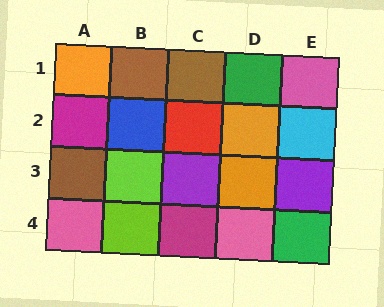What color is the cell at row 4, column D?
Pink.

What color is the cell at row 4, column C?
Magenta.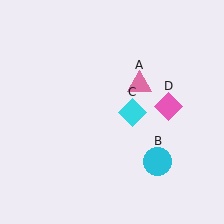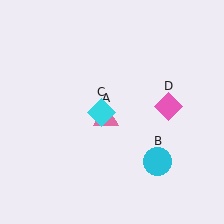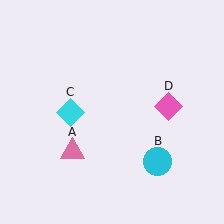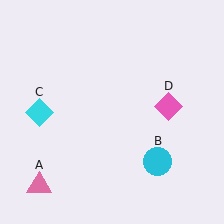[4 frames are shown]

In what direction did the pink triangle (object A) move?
The pink triangle (object A) moved down and to the left.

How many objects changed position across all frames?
2 objects changed position: pink triangle (object A), cyan diamond (object C).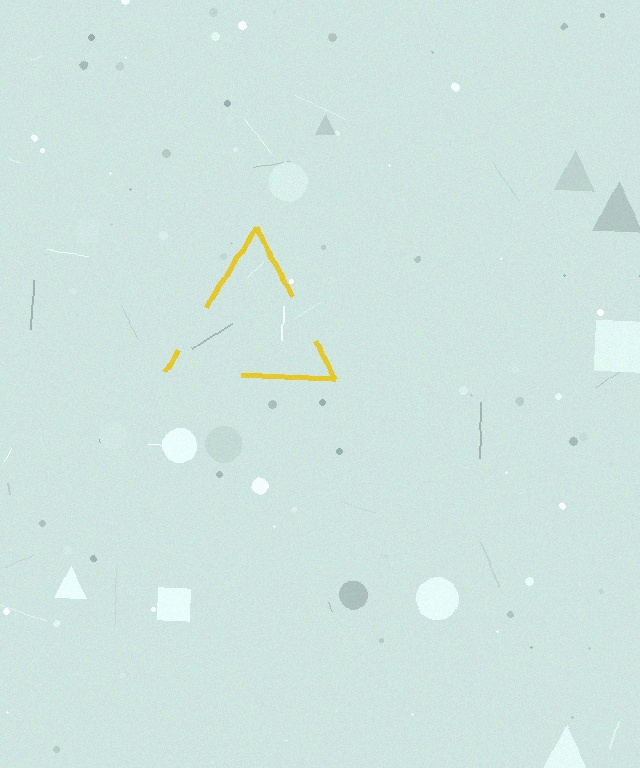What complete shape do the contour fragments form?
The contour fragments form a triangle.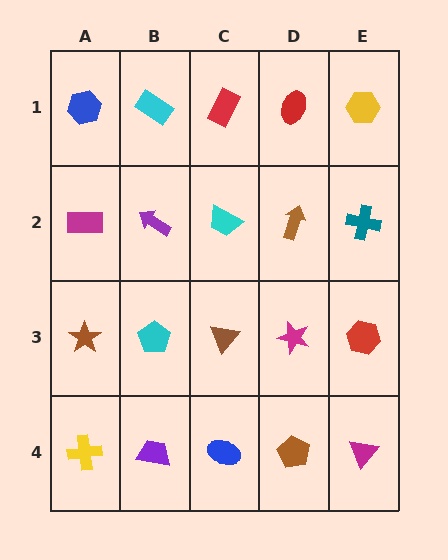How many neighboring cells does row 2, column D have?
4.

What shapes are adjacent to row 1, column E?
A teal cross (row 2, column E), a red ellipse (row 1, column D).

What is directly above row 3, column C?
A cyan trapezoid.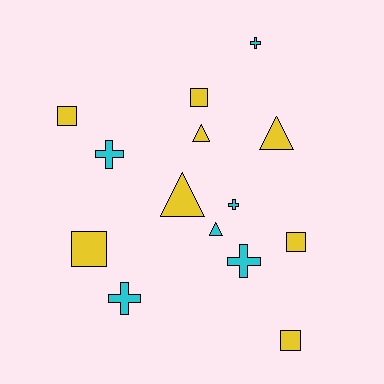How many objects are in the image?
There are 14 objects.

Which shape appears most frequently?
Cross, with 5 objects.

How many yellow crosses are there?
There are no yellow crosses.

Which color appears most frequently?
Yellow, with 8 objects.